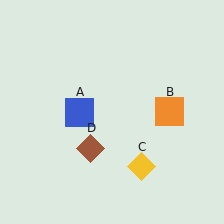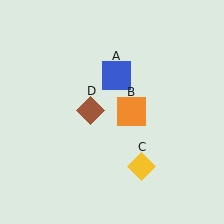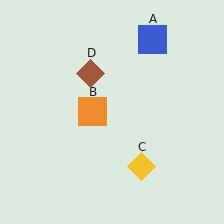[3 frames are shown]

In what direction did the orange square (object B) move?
The orange square (object B) moved left.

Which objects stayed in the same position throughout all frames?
Yellow diamond (object C) remained stationary.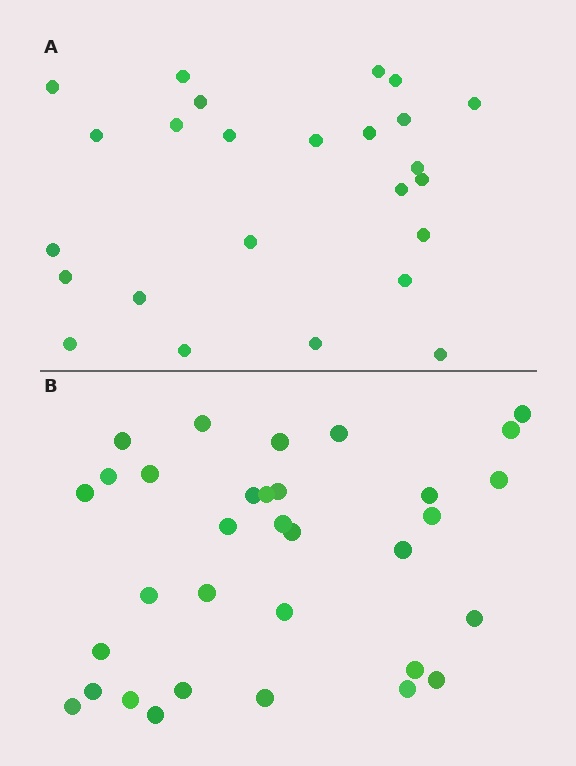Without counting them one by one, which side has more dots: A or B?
Region B (the bottom region) has more dots.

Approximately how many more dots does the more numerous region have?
Region B has roughly 8 or so more dots than region A.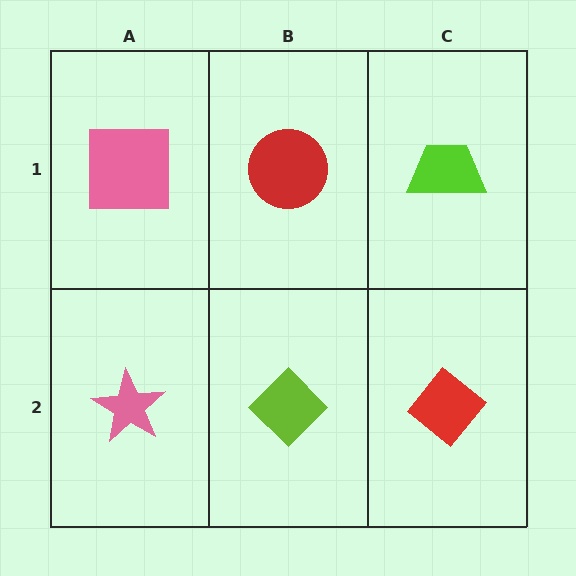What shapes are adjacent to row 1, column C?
A red diamond (row 2, column C), a red circle (row 1, column B).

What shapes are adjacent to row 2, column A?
A pink square (row 1, column A), a lime diamond (row 2, column B).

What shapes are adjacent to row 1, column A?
A pink star (row 2, column A), a red circle (row 1, column B).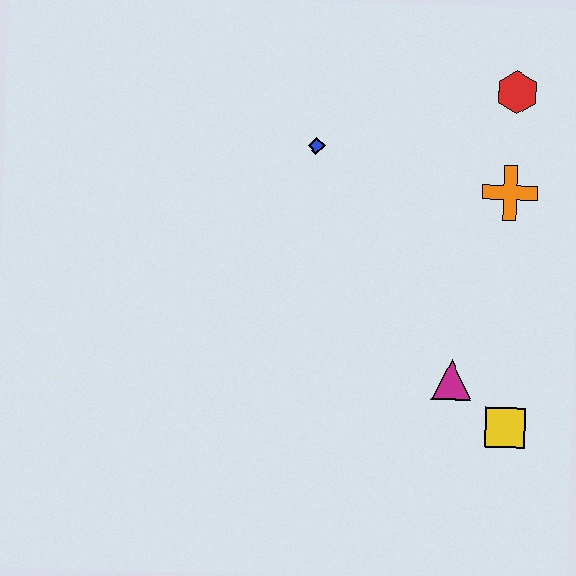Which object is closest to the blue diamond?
The orange cross is closest to the blue diamond.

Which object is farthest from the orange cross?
The yellow square is farthest from the orange cross.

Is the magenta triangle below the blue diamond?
Yes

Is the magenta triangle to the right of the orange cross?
No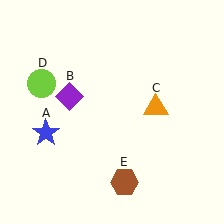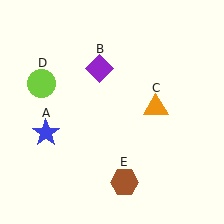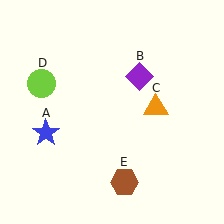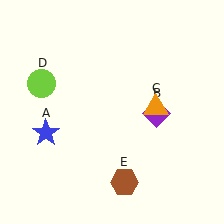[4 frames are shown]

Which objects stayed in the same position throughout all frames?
Blue star (object A) and orange triangle (object C) and lime circle (object D) and brown hexagon (object E) remained stationary.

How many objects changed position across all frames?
1 object changed position: purple diamond (object B).